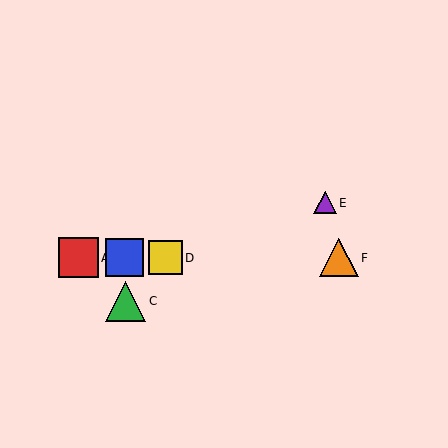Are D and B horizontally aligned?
Yes, both are at y≈258.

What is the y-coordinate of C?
Object C is at y≈301.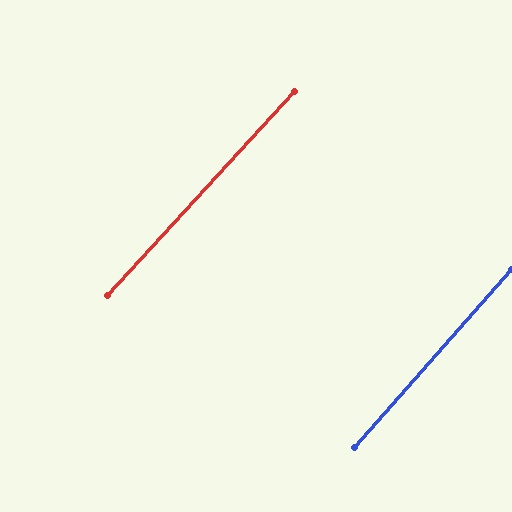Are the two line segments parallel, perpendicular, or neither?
Parallel — their directions differ by only 1.2°.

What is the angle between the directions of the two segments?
Approximately 1 degree.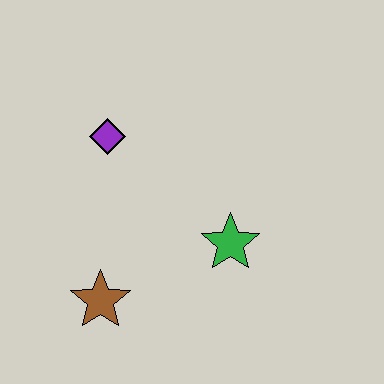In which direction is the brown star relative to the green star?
The brown star is to the left of the green star.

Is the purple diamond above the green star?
Yes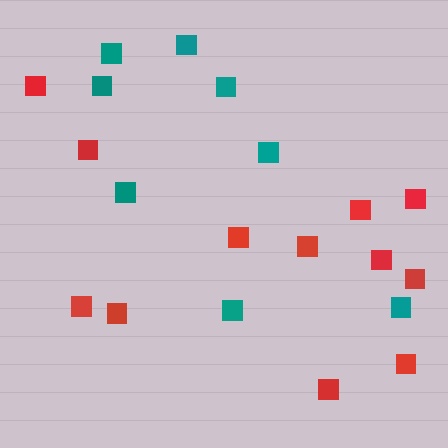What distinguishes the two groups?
There are 2 groups: one group of red squares (12) and one group of teal squares (8).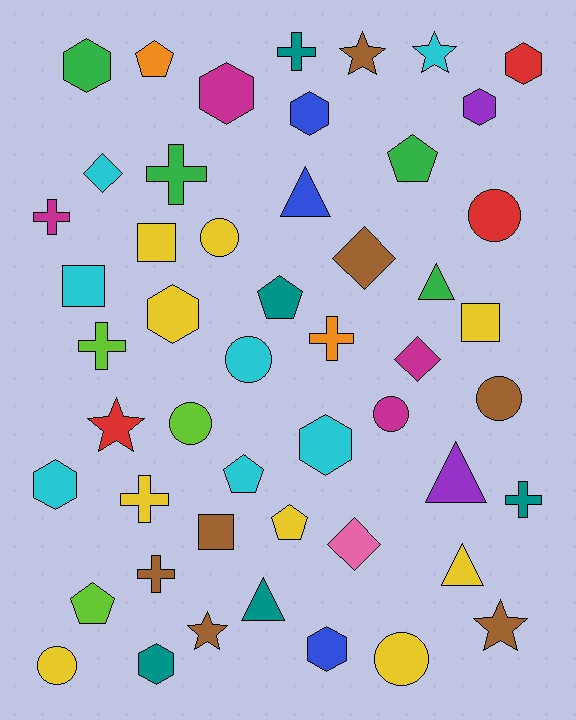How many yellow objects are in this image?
There are 9 yellow objects.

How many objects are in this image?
There are 50 objects.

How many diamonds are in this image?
There are 4 diamonds.